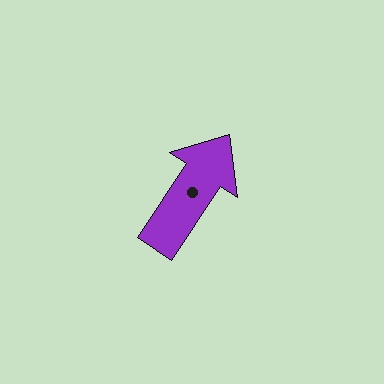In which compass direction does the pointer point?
Northeast.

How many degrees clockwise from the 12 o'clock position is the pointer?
Approximately 33 degrees.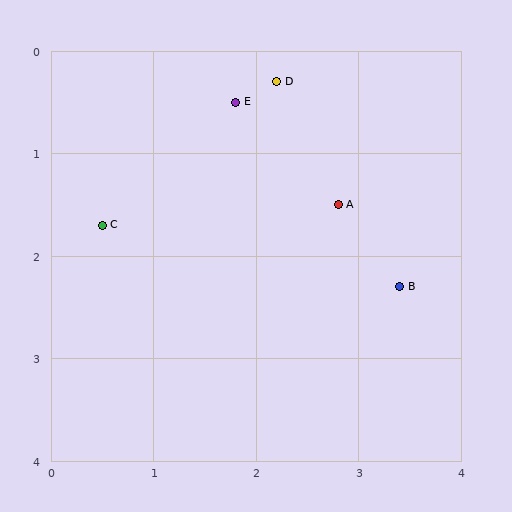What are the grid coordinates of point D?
Point D is at approximately (2.2, 0.3).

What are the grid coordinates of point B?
Point B is at approximately (3.4, 2.3).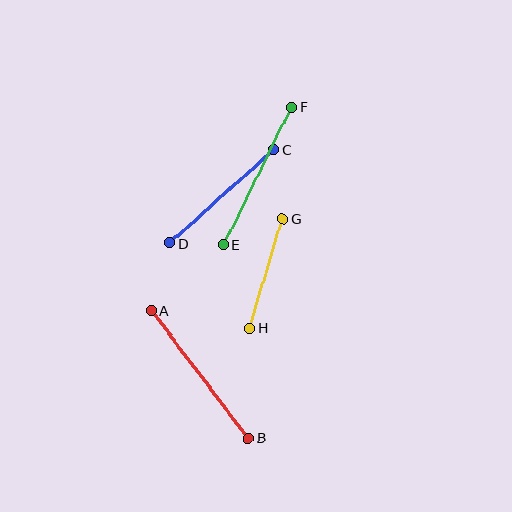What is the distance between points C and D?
The distance is approximately 140 pixels.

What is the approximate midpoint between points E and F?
The midpoint is at approximately (258, 176) pixels.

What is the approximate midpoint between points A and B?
The midpoint is at approximately (200, 375) pixels.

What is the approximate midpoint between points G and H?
The midpoint is at approximately (266, 273) pixels.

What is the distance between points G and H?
The distance is approximately 114 pixels.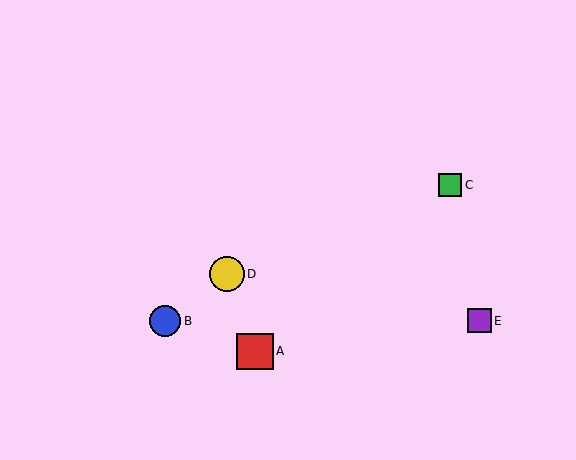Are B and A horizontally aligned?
No, B is at y≈321 and A is at y≈351.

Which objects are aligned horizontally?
Objects B, E are aligned horizontally.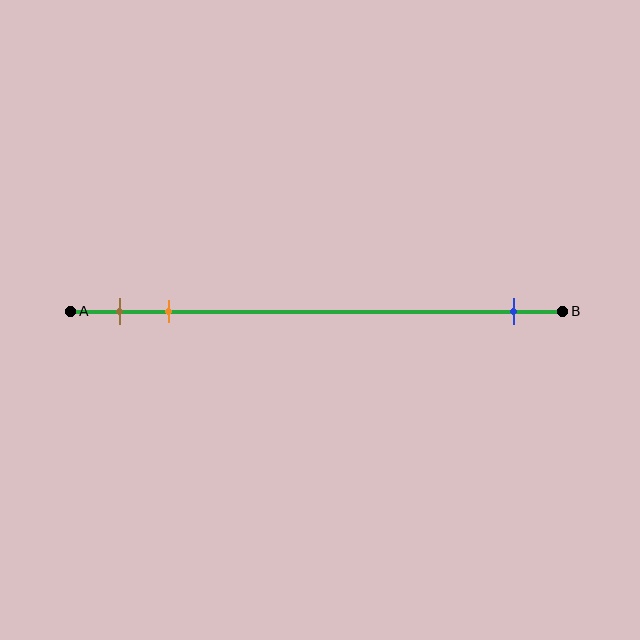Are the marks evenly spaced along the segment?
No, the marks are not evenly spaced.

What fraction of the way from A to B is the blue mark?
The blue mark is approximately 90% (0.9) of the way from A to B.